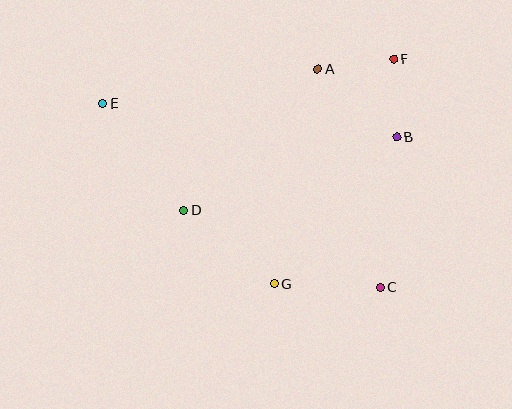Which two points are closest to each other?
Points A and F are closest to each other.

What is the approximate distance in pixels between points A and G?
The distance between A and G is approximately 219 pixels.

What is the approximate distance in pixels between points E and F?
The distance between E and F is approximately 294 pixels.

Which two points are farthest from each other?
Points C and E are farthest from each other.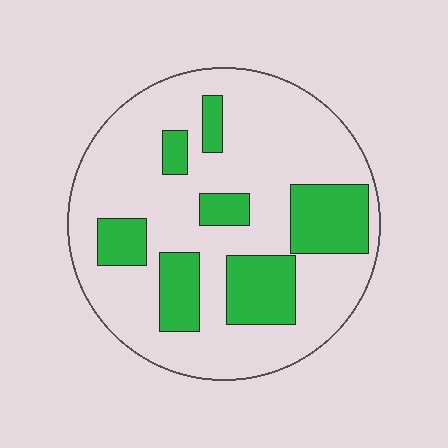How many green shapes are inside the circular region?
7.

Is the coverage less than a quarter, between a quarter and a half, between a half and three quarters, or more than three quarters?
Between a quarter and a half.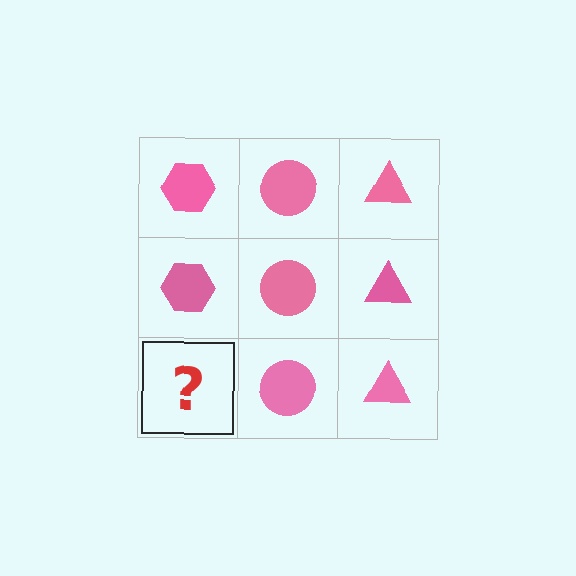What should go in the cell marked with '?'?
The missing cell should contain a pink hexagon.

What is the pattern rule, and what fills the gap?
The rule is that each column has a consistent shape. The gap should be filled with a pink hexagon.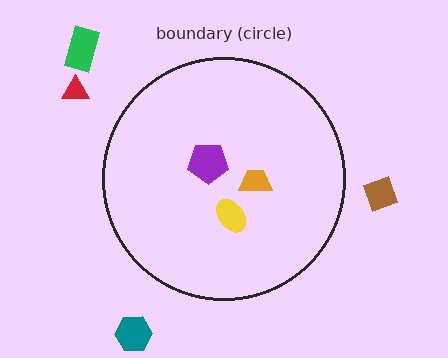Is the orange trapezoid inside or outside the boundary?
Inside.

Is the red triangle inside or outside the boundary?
Outside.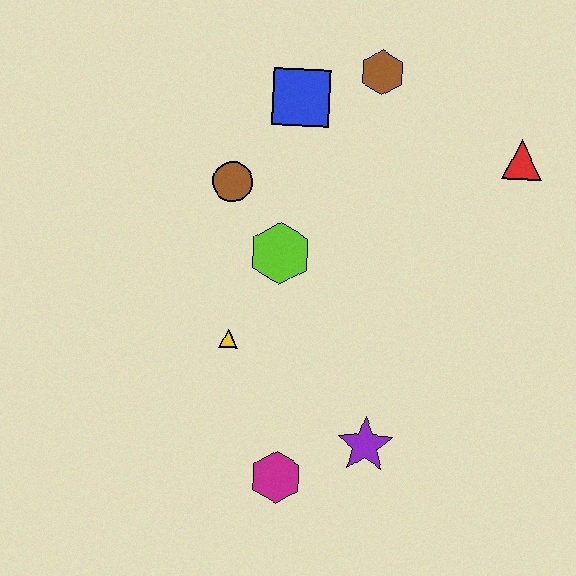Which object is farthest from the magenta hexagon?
The brown hexagon is farthest from the magenta hexagon.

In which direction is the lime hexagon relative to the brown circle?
The lime hexagon is below the brown circle.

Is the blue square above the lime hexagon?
Yes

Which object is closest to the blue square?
The brown hexagon is closest to the blue square.